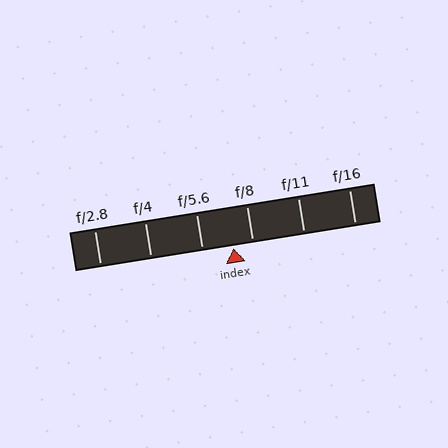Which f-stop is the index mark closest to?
The index mark is closest to f/8.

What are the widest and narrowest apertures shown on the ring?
The widest aperture shown is f/2.8 and the narrowest is f/16.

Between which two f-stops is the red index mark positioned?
The index mark is between f/5.6 and f/8.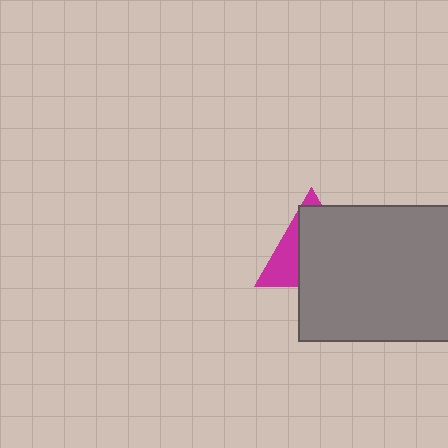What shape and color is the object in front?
The object in front is a gray rectangle.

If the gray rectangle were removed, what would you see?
You would see the complete magenta triangle.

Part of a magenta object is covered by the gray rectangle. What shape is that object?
It is a triangle.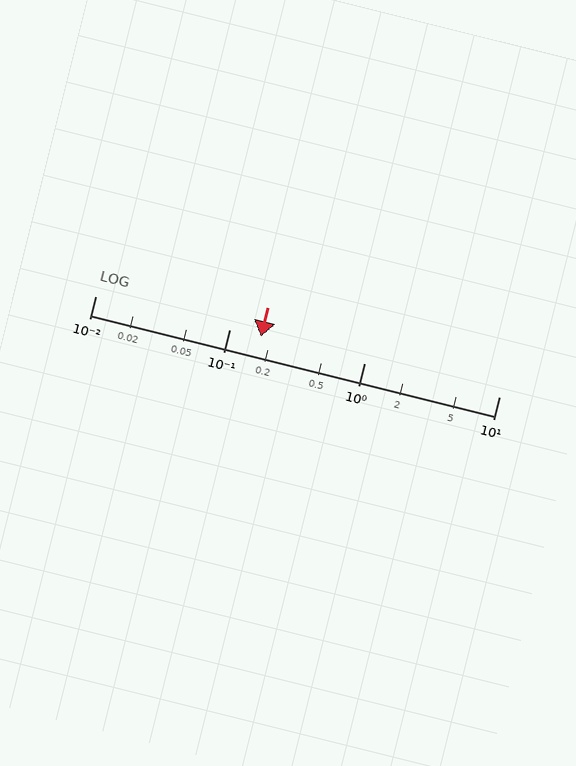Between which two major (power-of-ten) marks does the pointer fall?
The pointer is between 0.1 and 1.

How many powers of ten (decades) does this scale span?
The scale spans 3 decades, from 0.01 to 10.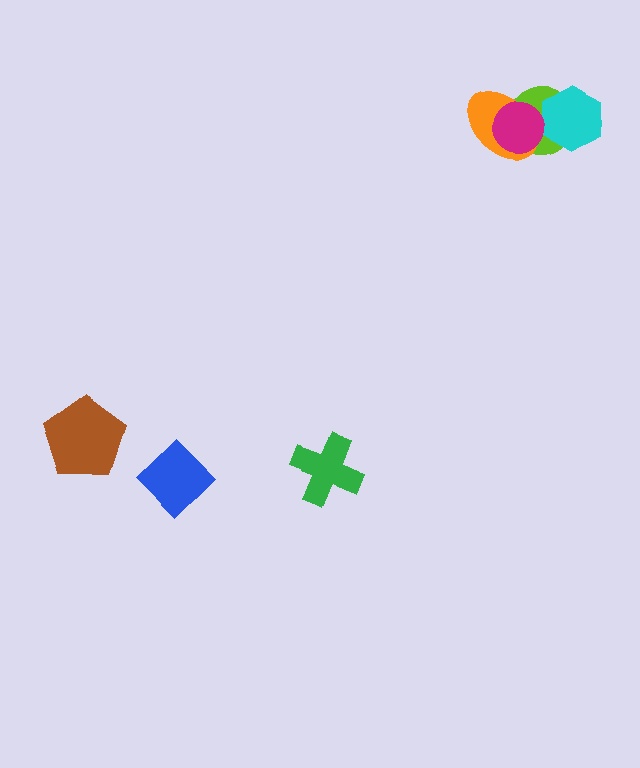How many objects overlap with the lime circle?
3 objects overlap with the lime circle.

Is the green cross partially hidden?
No, no other shape covers it.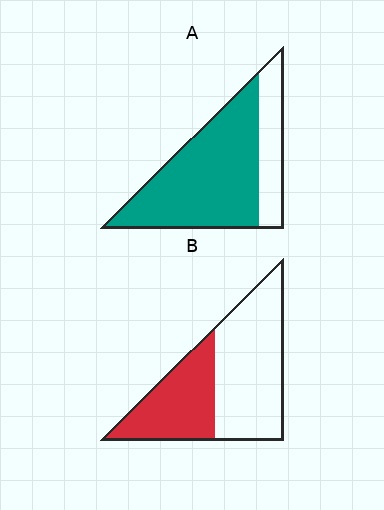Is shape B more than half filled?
No.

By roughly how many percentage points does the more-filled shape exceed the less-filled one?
By roughly 35 percentage points (A over B).